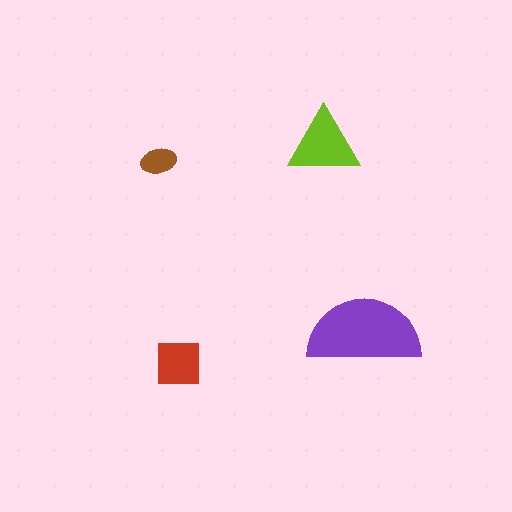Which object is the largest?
The purple semicircle.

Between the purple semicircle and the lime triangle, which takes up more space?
The purple semicircle.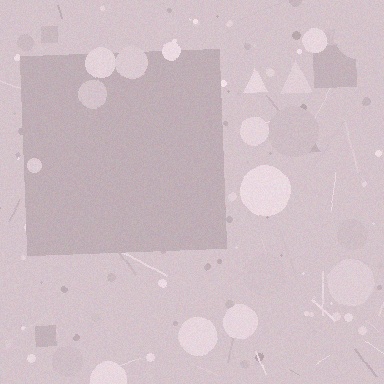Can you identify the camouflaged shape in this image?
The camouflaged shape is a square.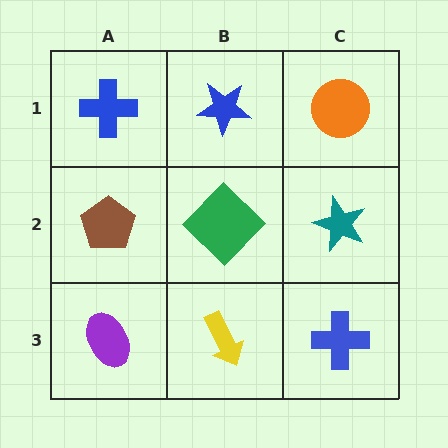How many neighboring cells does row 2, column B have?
4.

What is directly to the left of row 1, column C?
A blue star.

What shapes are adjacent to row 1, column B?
A green diamond (row 2, column B), a blue cross (row 1, column A), an orange circle (row 1, column C).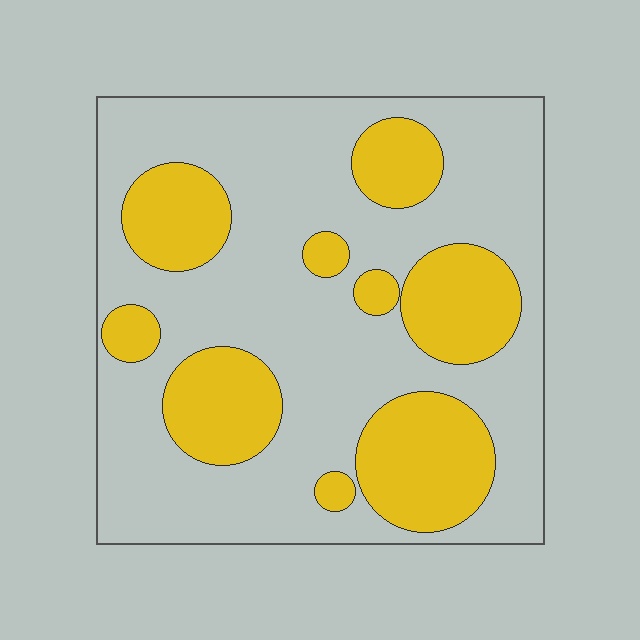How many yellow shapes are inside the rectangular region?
9.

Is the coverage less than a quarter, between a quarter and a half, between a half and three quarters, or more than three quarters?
Between a quarter and a half.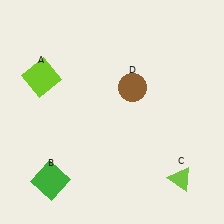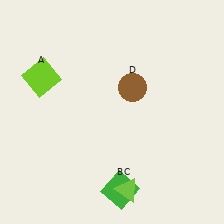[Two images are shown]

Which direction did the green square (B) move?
The green square (B) moved right.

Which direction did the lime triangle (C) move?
The lime triangle (C) moved left.